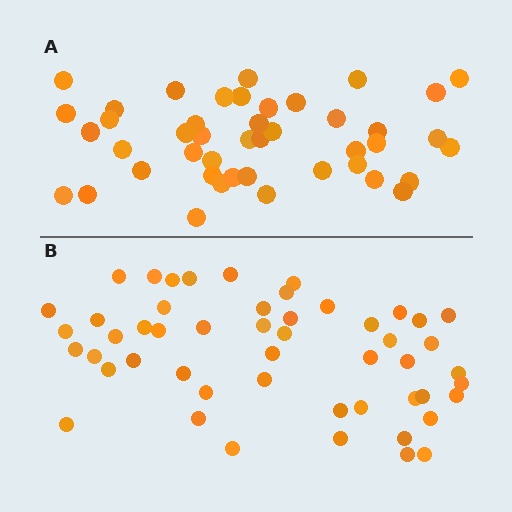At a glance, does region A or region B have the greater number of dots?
Region B (the bottom region) has more dots.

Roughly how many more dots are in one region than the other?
Region B has roughly 8 or so more dots than region A.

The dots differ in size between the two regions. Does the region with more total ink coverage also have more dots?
No. Region A has more total ink coverage because its dots are larger, but region B actually contains more individual dots. Total area can be misleading — the number of items is what matters here.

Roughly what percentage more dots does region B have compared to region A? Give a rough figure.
About 15% more.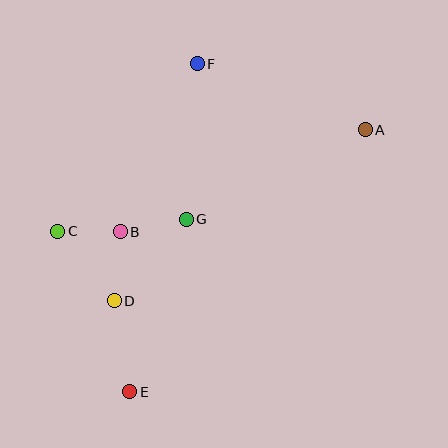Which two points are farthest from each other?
Points A and E are farthest from each other.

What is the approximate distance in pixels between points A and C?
The distance between A and C is approximately 324 pixels.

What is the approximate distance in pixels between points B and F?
The distance between B and F is approximately 185 pixels.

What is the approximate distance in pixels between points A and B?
The distance between A and B is approximately 266 pixels.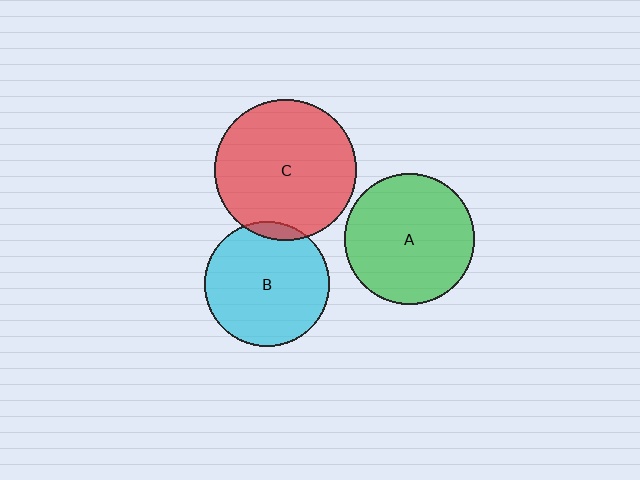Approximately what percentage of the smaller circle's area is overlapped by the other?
Approximately 5%.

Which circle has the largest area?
Circle C (red).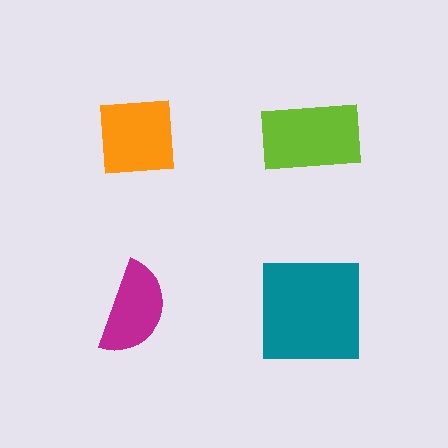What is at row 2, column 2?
A teal square.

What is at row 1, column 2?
A lime rectangle.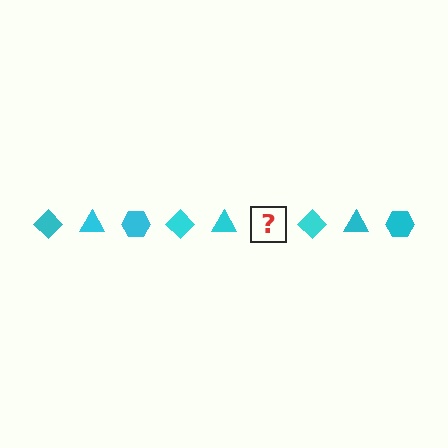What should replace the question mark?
The question mark should be replaced with a cyan hexagon.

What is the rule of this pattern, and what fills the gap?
The rule is that the pattern cycles through diamond, triangle, hexagon shapes in cyan. The gap should be filled with a cyan hexagon.